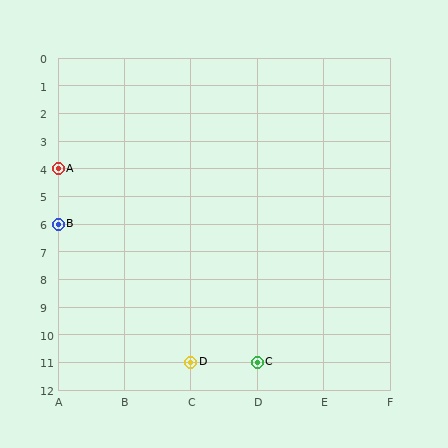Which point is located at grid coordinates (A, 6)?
Point B is at (A, 6).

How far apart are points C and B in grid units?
Points C and B are 3 columns and 5 rows apart (about 5.8 grid units diagonally).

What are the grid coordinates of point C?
Point C is at grid coordinates (D, 11).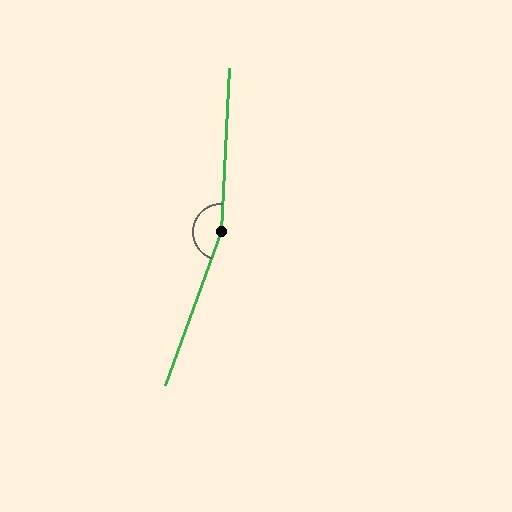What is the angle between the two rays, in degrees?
Approximately 163 degrees.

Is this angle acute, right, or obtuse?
It is obtuse.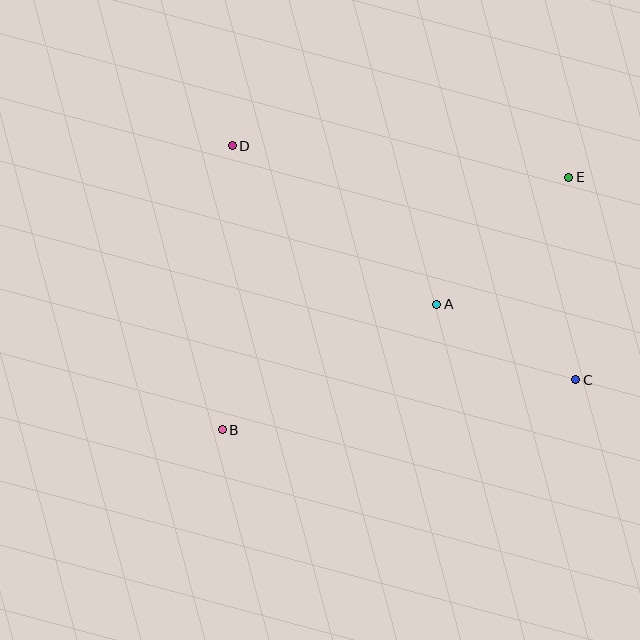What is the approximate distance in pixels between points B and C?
The distance between B and C is approximately 357 pixels.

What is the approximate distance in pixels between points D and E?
The distance between D and E is approximately 338 pixels.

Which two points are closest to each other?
Points A and C are closest to each other.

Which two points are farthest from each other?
Points B and E are farthest from each other.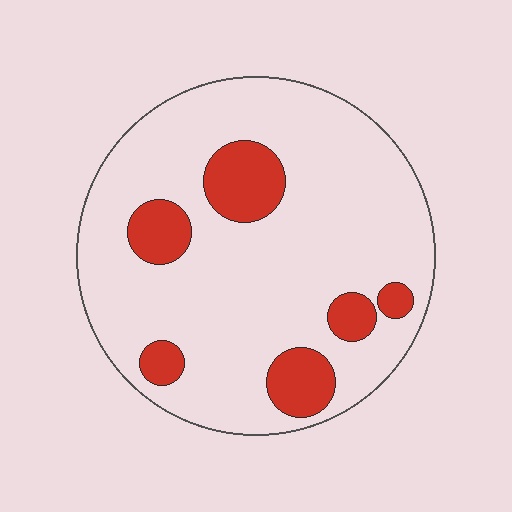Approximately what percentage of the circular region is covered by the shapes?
Approximately 15%.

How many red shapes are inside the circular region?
6.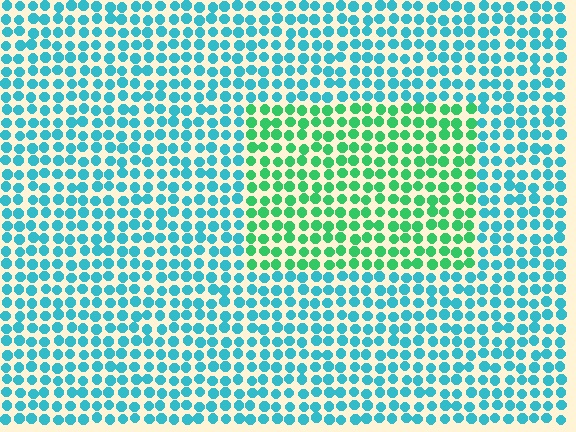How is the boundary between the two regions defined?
The boundary is defined purely by a slight shift in hue (about 45 degrees). Spacing, size, and orientation are identical on both sides.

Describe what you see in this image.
The image is filled with small cyan elements in a uniform arrangement. A rectangle-shaped region is visible where the elements are tinted to a slightly different hue, forming a subtle color boundary.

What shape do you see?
I see a rectangle.